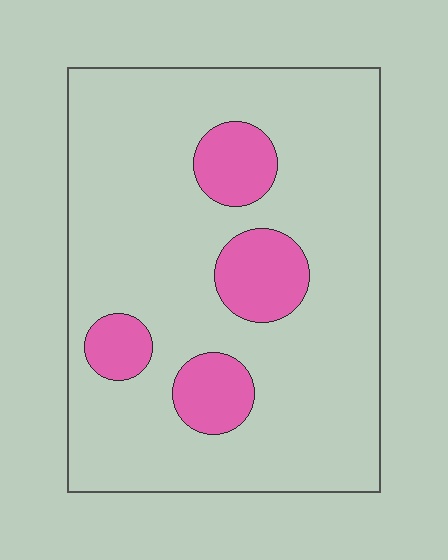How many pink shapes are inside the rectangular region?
4.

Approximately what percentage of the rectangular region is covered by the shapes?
Approximately 15%.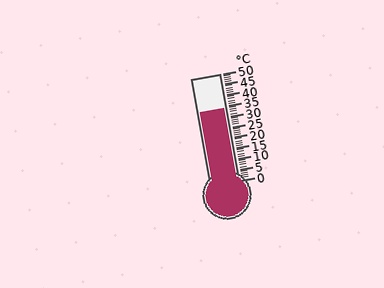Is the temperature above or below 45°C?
The temperature is below 45°C.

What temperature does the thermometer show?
The thermometer shows approximately 34°C.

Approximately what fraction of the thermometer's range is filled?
The thermometer is filled to approximately 70% of its range.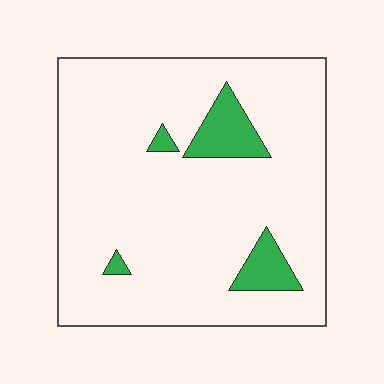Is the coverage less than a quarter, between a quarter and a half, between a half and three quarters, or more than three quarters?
Less than a quarter.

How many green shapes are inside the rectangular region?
4.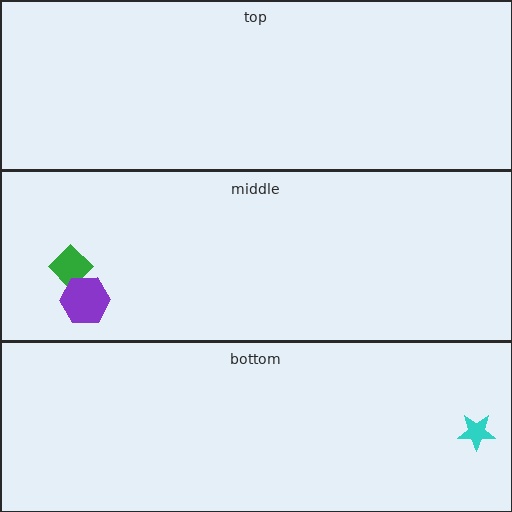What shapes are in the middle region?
The green diamond, the purple hexagon.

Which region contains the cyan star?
The bottom region.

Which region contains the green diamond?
The middle region.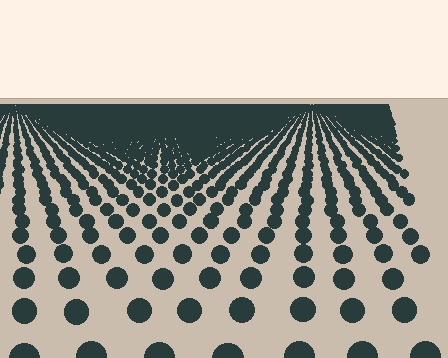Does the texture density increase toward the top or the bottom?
Density increases toward the top.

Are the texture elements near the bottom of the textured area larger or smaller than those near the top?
Larger. Near the bottom, elements are closer to the viewer and appear at a bigger on-screen size.